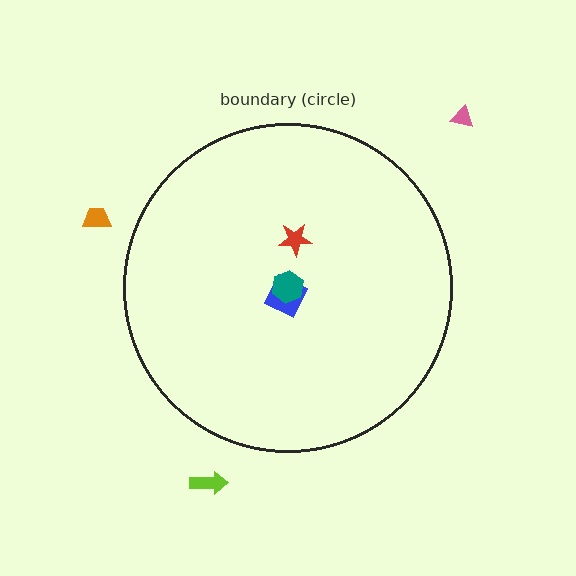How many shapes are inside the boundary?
3 inside, 3 outside.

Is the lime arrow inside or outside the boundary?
Outside.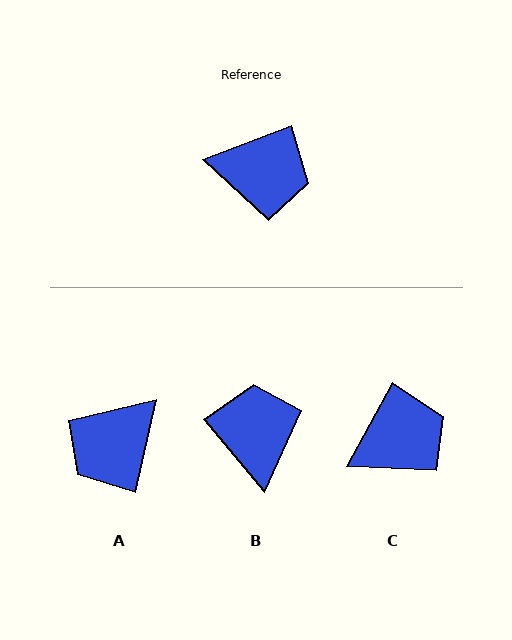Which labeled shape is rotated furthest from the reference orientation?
A, about 124 degrees away.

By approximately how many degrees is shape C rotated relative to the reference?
Approximately 40 degrees counter-clockwise.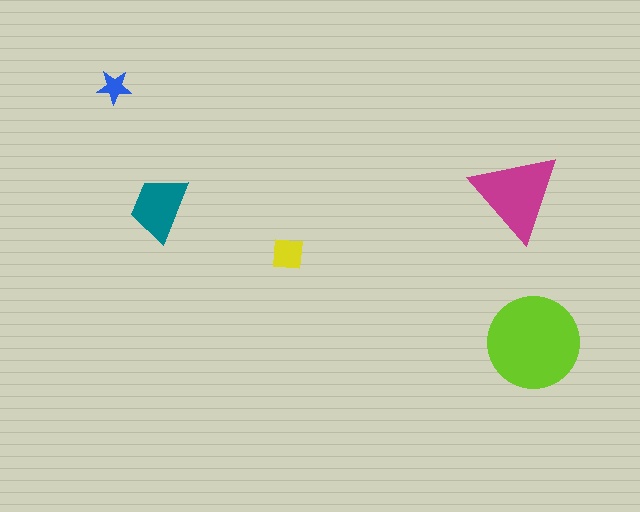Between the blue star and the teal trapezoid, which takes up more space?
The teal trapezoid.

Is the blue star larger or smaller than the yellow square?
Smaller.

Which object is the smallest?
The blue star.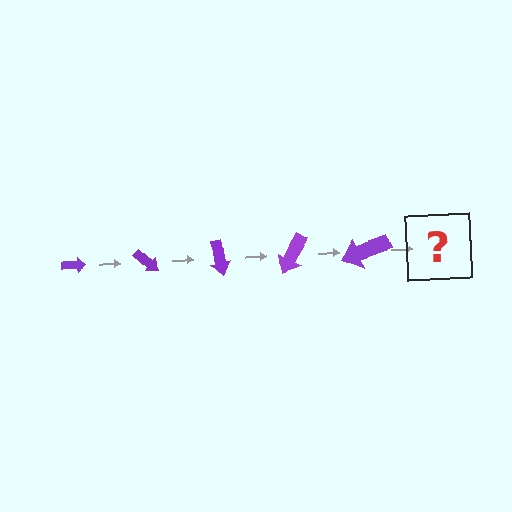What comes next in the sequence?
The next element should be an arrow, larger than the previous one and rotated 200 degrees from the start.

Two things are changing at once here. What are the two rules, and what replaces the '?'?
The two rules are that the arrow grows larger each step and it rotates 40 degrees each step. The '?' should be an arrow, larger than the previous one and rotated 200 degrees from the start.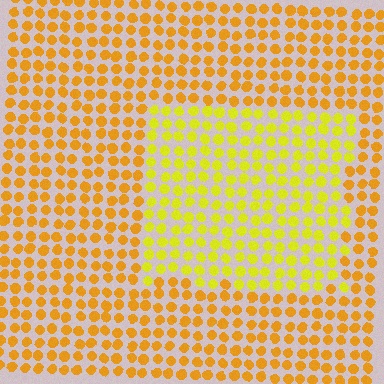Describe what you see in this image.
The image is filled with small orange elements in a uniform arrangement. A rectangle-shaped region is visible where the elements are tinted to a slightly different hue, forming a subtle color boundary.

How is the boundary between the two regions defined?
The boundary is defined purely by a slight shift in hue (about 27 degrees). Spacing, size, and orientation are identical on both sides.